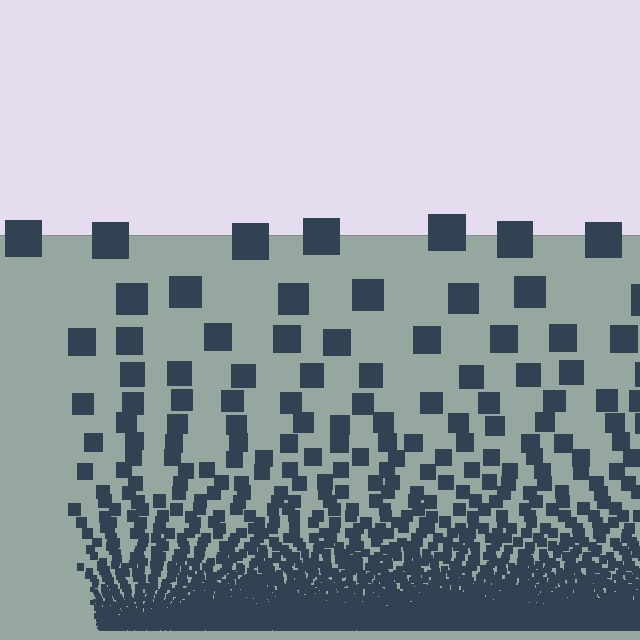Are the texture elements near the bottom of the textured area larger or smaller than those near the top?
Smaller. The gradient is inverted — elements near the bottom are smaller and denser.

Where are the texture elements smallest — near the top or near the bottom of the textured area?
Near the bottom.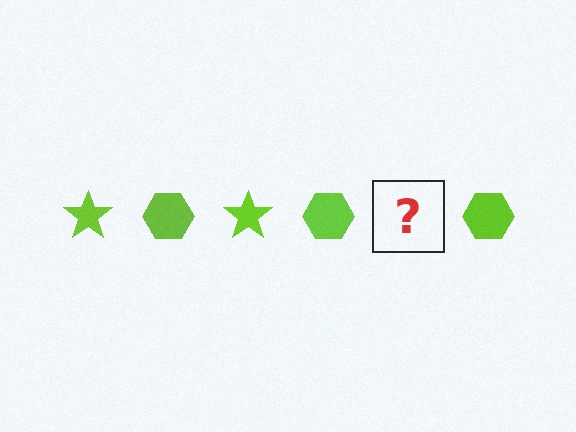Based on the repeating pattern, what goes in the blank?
The blank should be a lime star.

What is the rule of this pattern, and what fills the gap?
The rule is that the pattern cycles through star, hexagon shapes in lime. The gap should be filled with a lime star.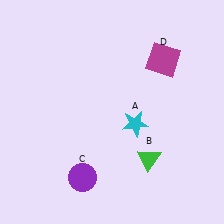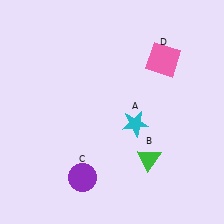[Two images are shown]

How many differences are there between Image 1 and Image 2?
There is 1 difference between the two images.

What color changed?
The square (D) changed from magenta in Image 1 to pink in Image 2.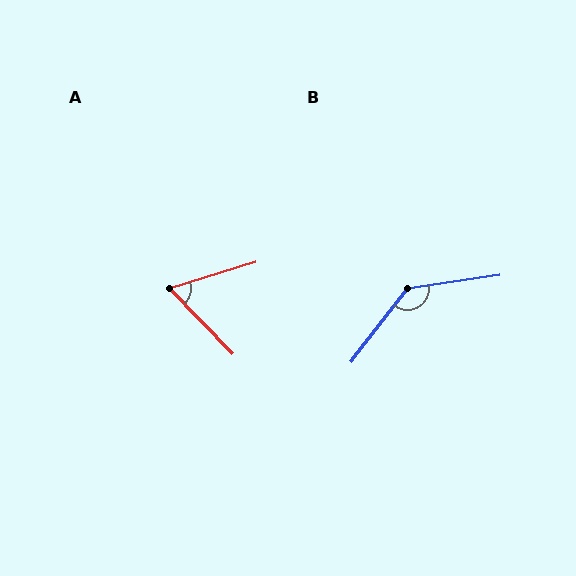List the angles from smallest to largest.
A (63°), B (136°).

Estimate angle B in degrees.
Approximately 136 degrees.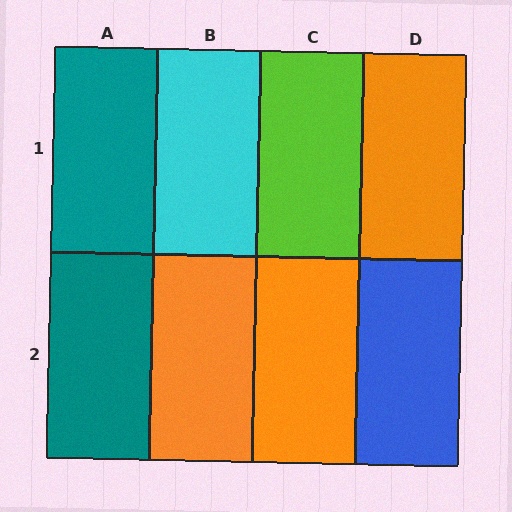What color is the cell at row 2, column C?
Orange.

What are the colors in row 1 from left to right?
Teal, cyan, lime, orange.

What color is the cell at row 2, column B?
Orange.